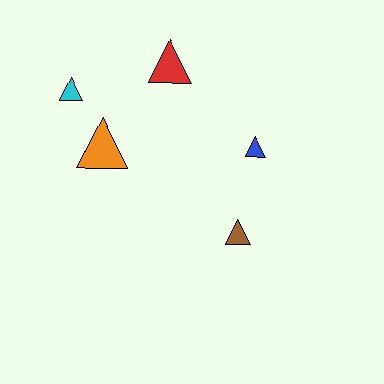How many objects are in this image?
There are 5 objects.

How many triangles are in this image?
There are 5 triangles.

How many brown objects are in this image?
There is 1 brown object.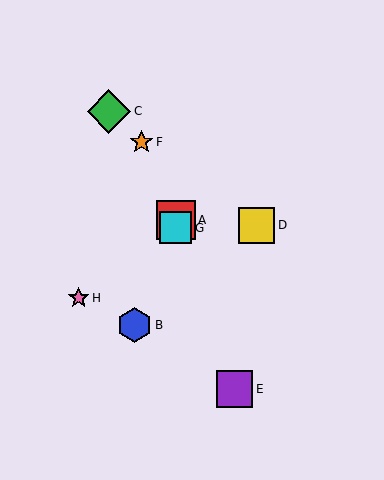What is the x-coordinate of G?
Object G is at x≈176.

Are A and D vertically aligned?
No, A is at x≈176 and D is at x≈257.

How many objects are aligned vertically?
2 objects (A, G) are aligned vertically.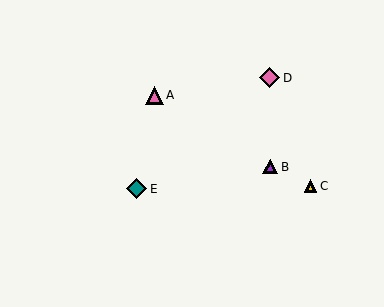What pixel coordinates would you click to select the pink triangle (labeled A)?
Click at (154, 95) to select the pink triangle A.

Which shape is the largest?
The teal diamond (labeled E) is the largest.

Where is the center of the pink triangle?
The center of the pink triangle is at (154, 95).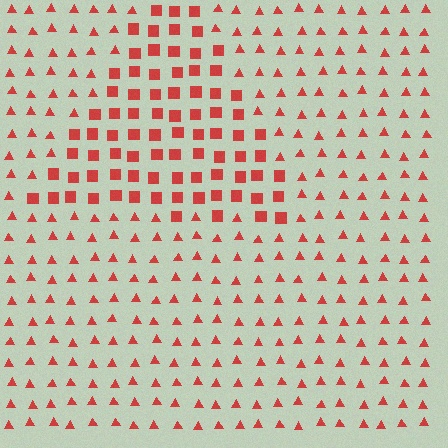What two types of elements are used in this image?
The image uses squares inside the triangle region and triangles outside it.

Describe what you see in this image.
The image is filled with small red elements arranged in a uniform grid. A triangle-shaped region contains squares, while the surrounding area contains triangles. The boundary is defined purely by the change in element shape.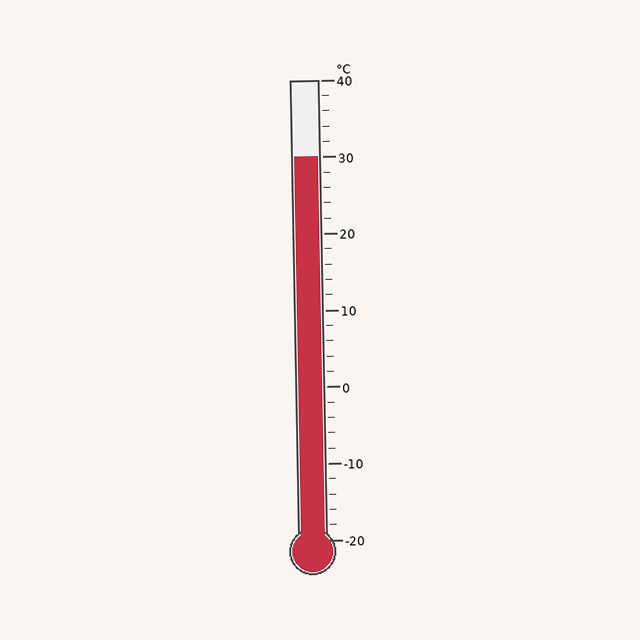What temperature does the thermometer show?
The thermometer shows approximately 30°C.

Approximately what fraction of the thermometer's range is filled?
The thermometer is filled to approximately 85% of its range.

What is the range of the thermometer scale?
The thermometer scale ranges from -20°C to 40°C.